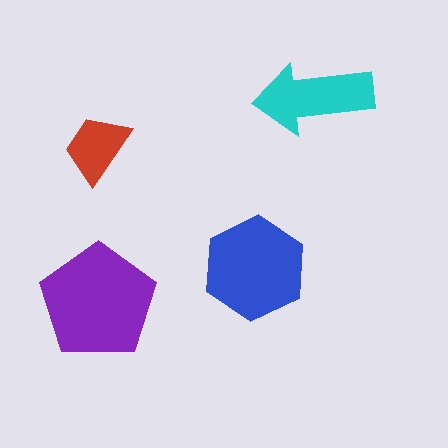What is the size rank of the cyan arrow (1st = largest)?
3rd.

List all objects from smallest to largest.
The red trapezoid, the cyan arrow, the blue hexagon, the purple pentagon.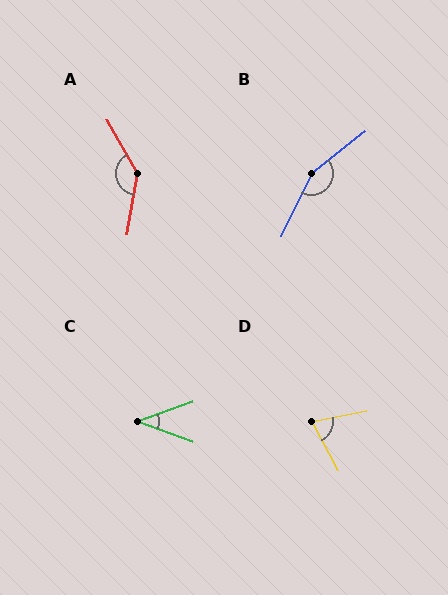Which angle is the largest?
B, at approximately 155 degrees.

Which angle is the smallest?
C, at approximately 39 degrees.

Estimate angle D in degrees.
Approximately 73 degrees.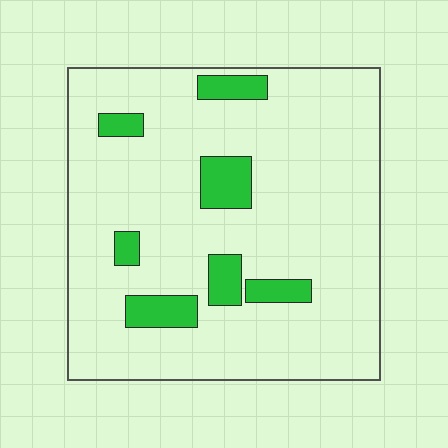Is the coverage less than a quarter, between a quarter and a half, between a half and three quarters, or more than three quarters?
Less than a quarter.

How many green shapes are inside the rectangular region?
7.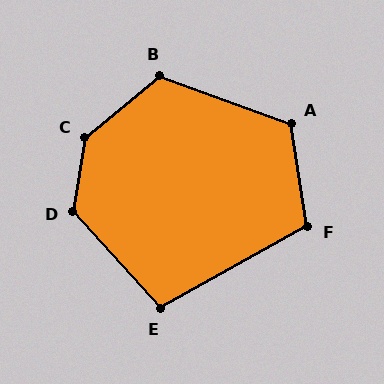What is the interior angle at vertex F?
Approximately 110 degrees (obtuse).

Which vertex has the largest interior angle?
C, at approximately 138 degrees.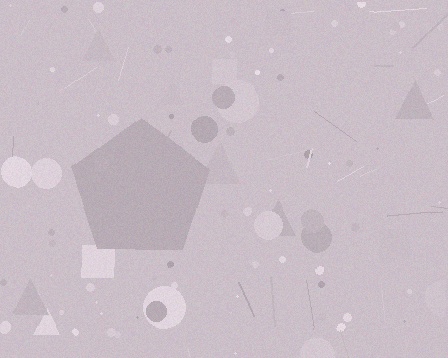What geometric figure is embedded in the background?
A pentagon is embedded in the background.